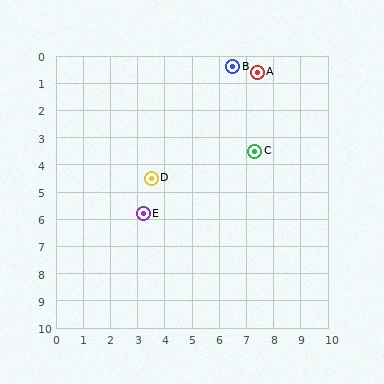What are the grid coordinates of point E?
Point E is at approximately (3.2, 5.8).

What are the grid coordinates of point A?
Point A is at approximately (7.4, 0.6).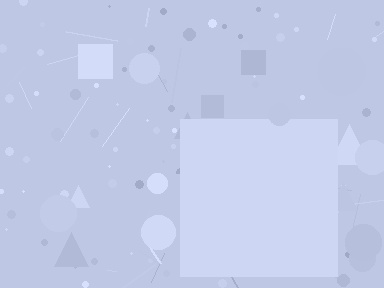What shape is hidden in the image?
A square is hidden in the image.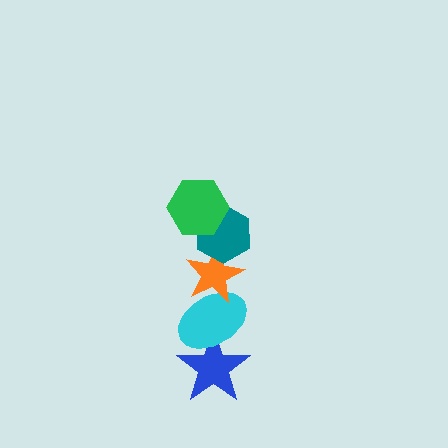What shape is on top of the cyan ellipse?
The orange star is on top of the cyan ellipse.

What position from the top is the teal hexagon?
The teal hexagon is 2nd from the top.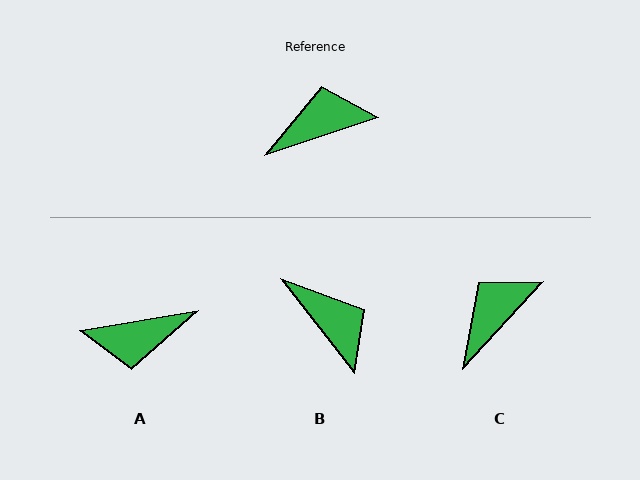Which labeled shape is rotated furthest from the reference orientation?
A, about 171 degrees away.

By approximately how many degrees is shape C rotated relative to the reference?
Approximately 29 degrees counter-clockwise.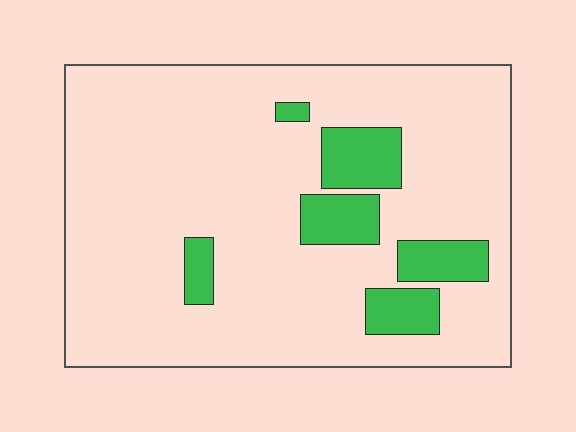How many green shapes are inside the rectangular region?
6.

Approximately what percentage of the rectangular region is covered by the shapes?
Approximately 15%.